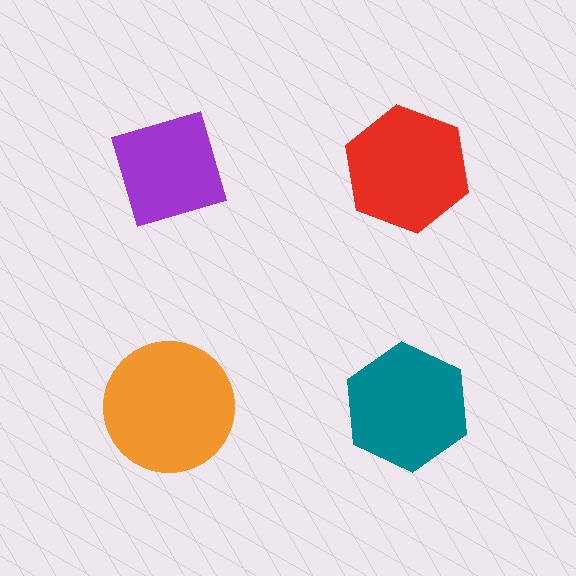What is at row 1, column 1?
A purple diamond.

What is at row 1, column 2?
A red hexagon.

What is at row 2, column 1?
An orange circle.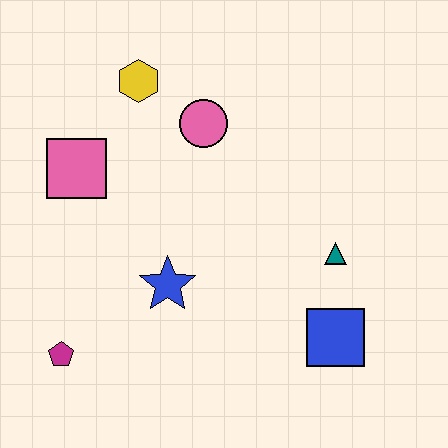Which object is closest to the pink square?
The yellow hexagon is closest to the pink square.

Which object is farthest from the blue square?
The yellow hexagon is farthest from the blue square.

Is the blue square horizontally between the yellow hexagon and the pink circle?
No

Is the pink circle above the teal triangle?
Yes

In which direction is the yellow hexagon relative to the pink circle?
The yellow hexagon is to the left of the pink circle.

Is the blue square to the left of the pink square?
No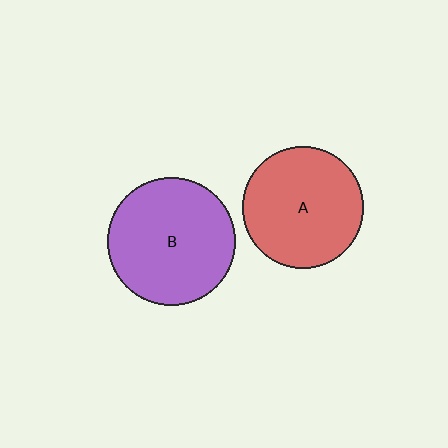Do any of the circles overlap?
No, none of the circles overlap.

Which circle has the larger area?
Circle B (purple).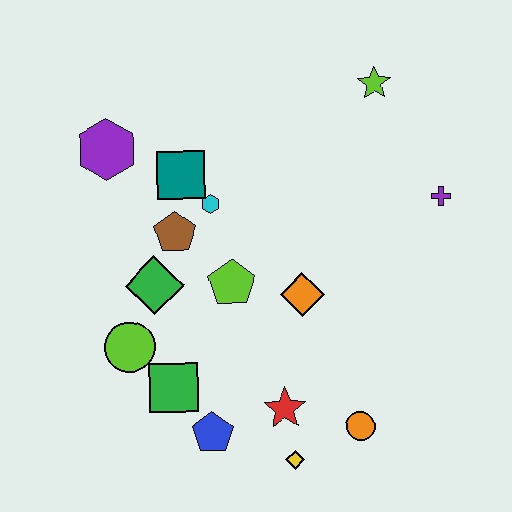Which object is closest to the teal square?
The cyan hexagon is closest to the teal square.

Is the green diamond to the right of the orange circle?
No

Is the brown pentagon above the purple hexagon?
No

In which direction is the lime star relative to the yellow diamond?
The lime star is above the yellow diamond.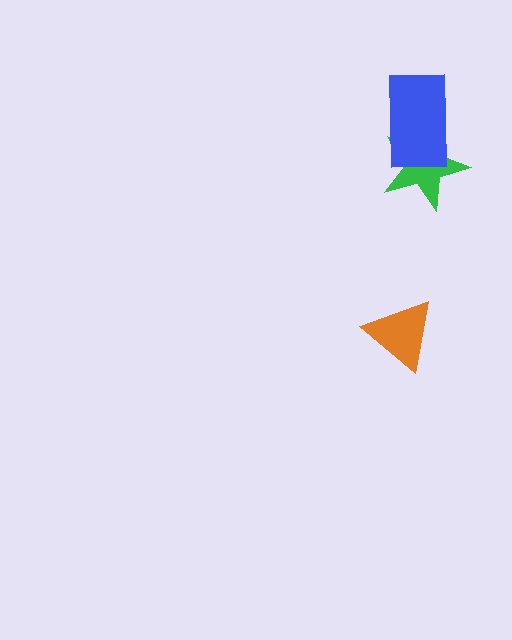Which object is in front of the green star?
The blue rectangle is in front of the green star.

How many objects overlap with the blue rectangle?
1 object overlaps with the blue rectangle.